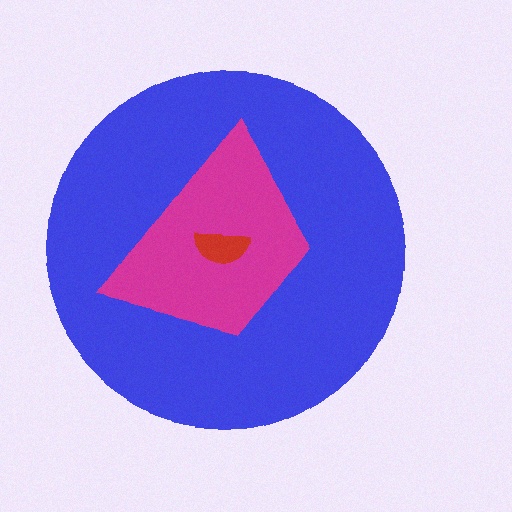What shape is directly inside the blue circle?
The magenta trapezoid.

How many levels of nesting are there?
3.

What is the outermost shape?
The blue circle.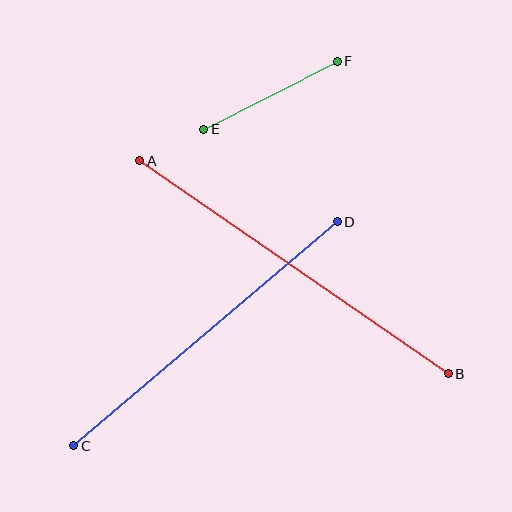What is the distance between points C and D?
The distance is approximately 346 pixels.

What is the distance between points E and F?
The distance is approximately 150 pixels.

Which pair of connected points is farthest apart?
Points A and B are farthest apart.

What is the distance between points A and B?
The distance is approximately 375 pixels.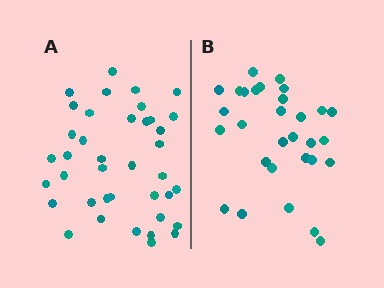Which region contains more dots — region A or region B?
Region A (the left region) has more dots.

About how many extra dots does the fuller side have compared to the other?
Region A has roughly 8 or so more dots than region B.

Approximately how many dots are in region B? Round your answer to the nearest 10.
About 30 dots.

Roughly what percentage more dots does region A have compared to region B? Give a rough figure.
About 30% more.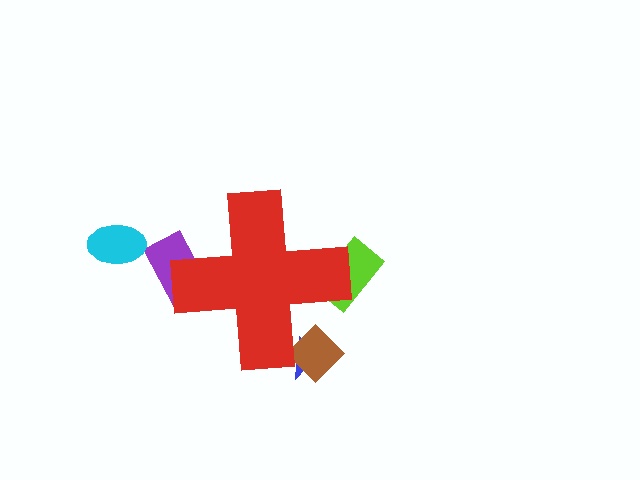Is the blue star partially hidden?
Yes, the blue star is partially hidden behind the red cross.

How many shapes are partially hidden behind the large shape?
4 shapes are partially hidden.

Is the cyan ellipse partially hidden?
No, the cyan ellipse is fully visible.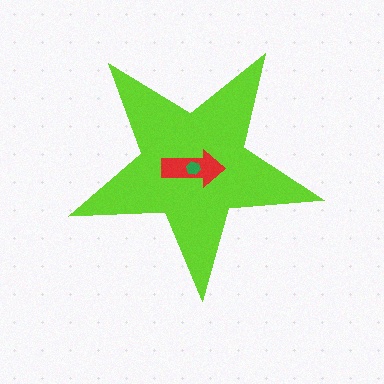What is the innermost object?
The green hexagon.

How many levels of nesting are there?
3.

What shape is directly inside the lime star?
The red arrow.